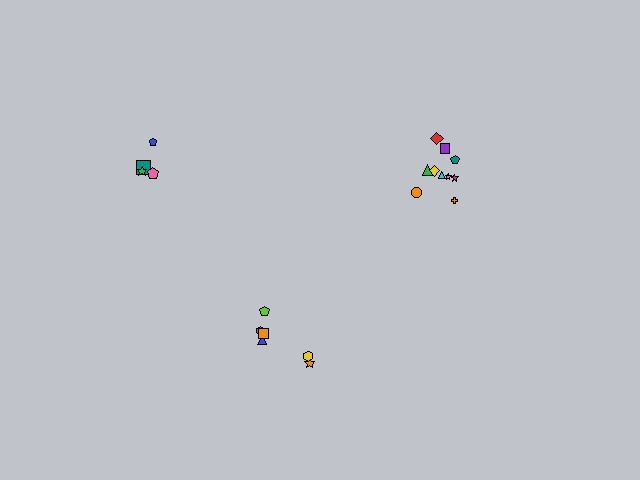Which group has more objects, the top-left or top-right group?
The top-right group.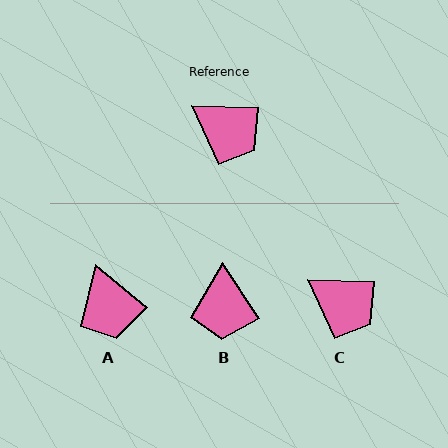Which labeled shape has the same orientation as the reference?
C.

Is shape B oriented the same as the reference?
No, it is off by about 55 degrees.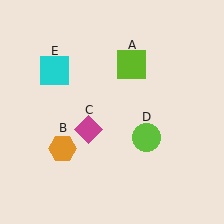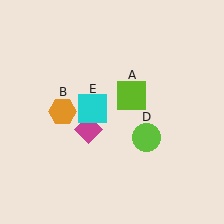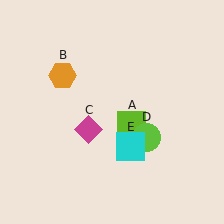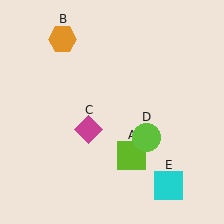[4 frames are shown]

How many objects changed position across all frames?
3 objects changed position: lime square (object A), orange hexagon (object B), cyan square (object E).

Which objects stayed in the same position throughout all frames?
Magenta diamond (object C) and lime circle (object D) remained stationary.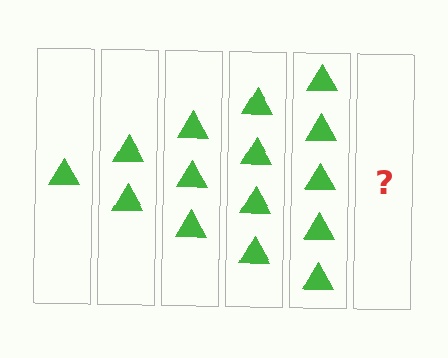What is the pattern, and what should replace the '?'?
The pattern is that each step adds one more triangle. The '?' should be 6 triangles.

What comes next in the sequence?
The next element should be 6 triangles.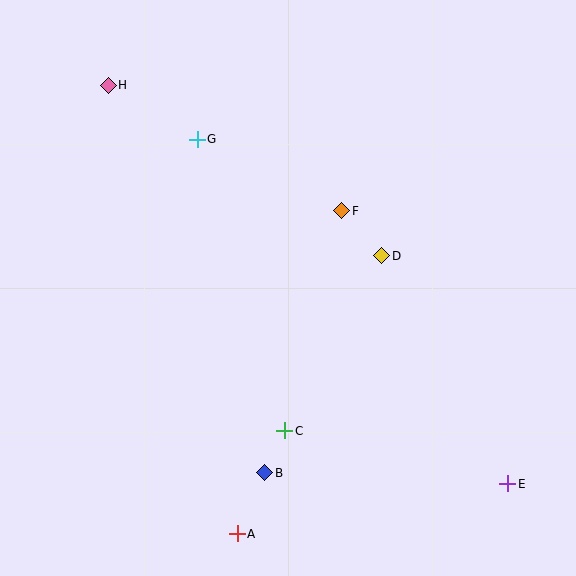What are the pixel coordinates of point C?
Point C is at (285, 431).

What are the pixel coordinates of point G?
Point G is at (197, 139).